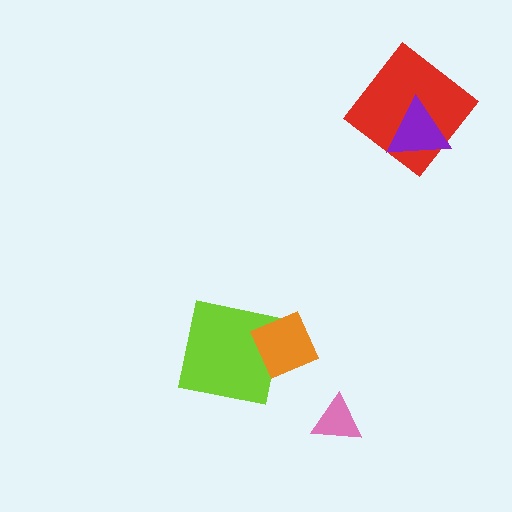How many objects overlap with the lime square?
1 object overlaps with the lime square.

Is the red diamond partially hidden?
Yes, it is partially covered by another shape.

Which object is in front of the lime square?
The orange diamond is in front of the lime square.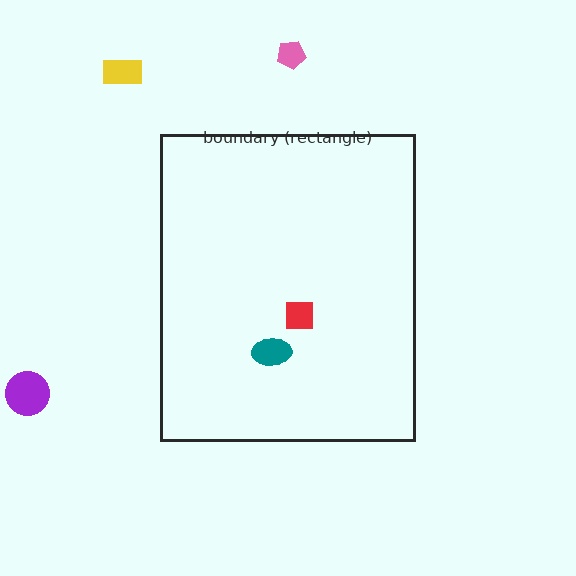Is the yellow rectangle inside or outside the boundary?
Outside.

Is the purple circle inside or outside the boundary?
Outside.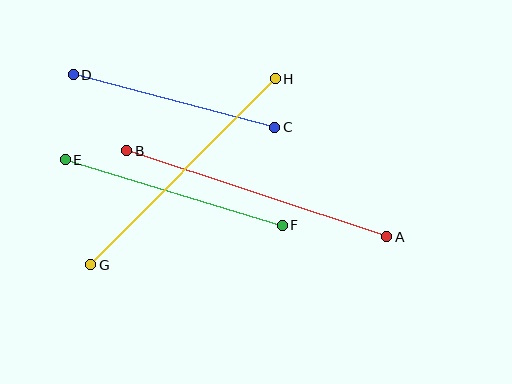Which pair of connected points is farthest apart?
Points A and B are farthest apart.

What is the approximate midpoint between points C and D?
The midpoint is at approximately (174, 101) pixels.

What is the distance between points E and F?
The distance is approximately 227 pixels.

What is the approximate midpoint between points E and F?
The midpoint is at approximately (174, 193) pixels.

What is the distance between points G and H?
The distance is approximately 262 pixels.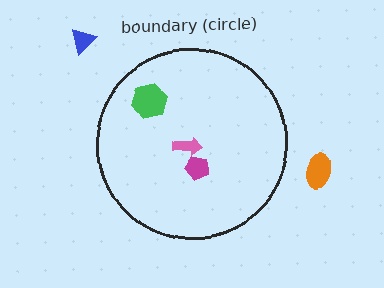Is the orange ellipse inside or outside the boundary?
Outside.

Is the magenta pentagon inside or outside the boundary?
Inside.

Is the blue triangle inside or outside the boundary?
Outside.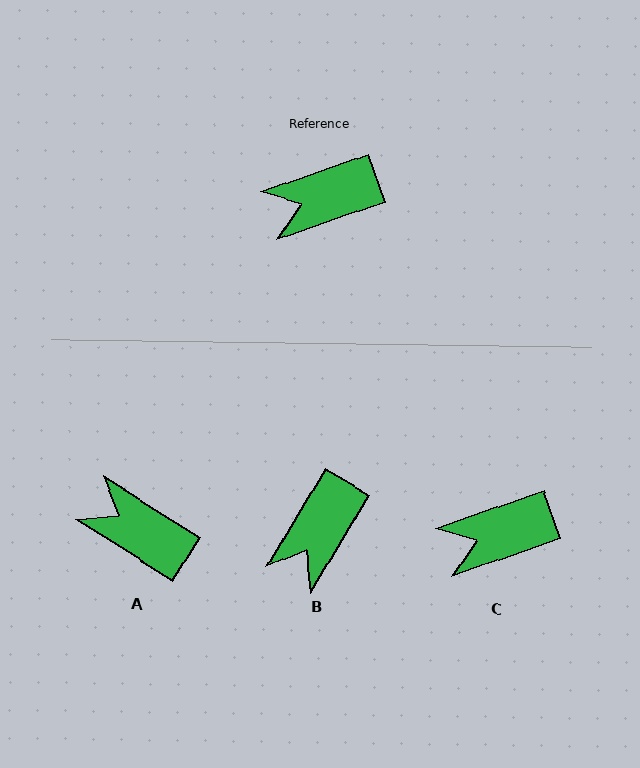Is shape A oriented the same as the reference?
No, it is off by about 52 degrees.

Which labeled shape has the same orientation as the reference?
C.